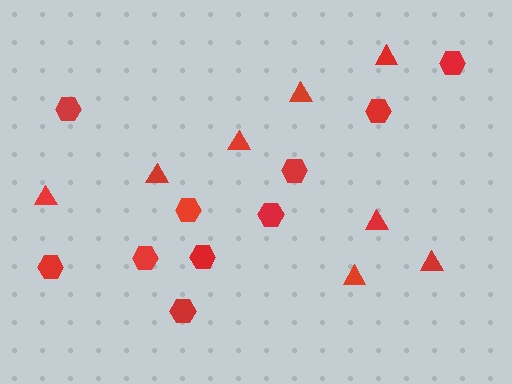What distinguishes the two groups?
There are 2 groups: one group of triangles (8) and one group of hexagons (10).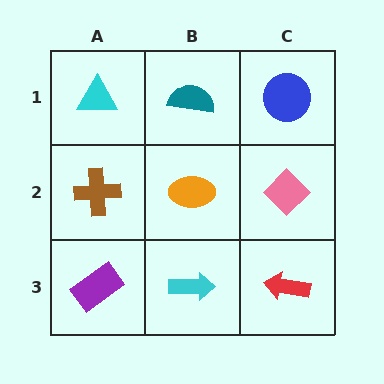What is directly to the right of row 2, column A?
An orange ellipse.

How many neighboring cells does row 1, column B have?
3.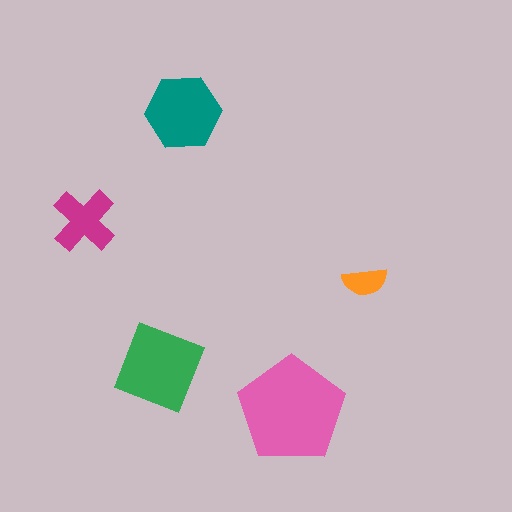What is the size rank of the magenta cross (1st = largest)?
4th.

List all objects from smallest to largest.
The orange semicircle, the magenta cross, the teal hexagon, the green diamond, the pink pentagon.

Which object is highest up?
The teal hexagon is topmost.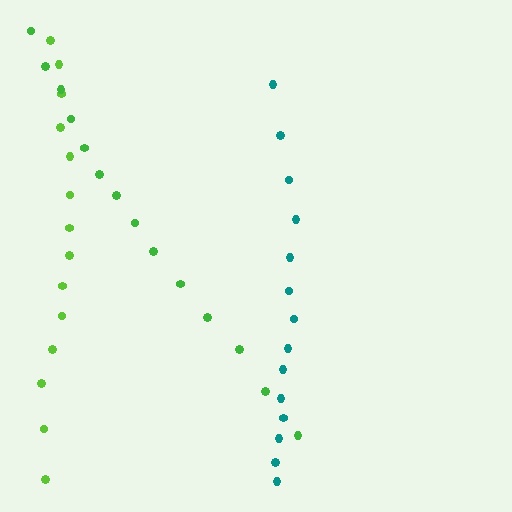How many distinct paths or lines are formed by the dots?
There are 3 distinct paths.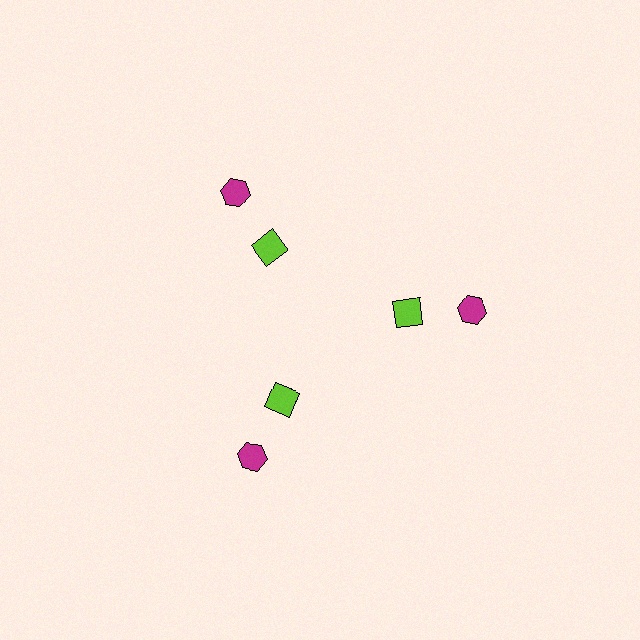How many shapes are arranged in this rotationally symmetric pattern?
There are 6 shapes, arranged in 3 groups of 2.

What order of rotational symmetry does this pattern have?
This pattern has 3-fold rotational symmetry.